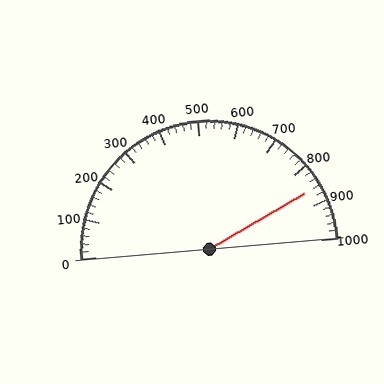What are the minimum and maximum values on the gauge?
The gauge ranges from 0 to 1000.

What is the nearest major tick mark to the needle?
The nearest major tick mark is 900.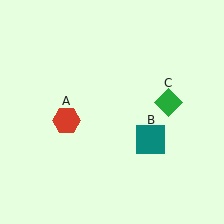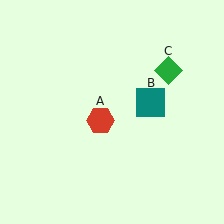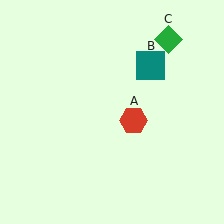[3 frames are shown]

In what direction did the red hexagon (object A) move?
The red hexagon (object A) moved right.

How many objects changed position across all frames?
3 objects changed position: red hexagon (object A), teal square (object B), green diamond (object C).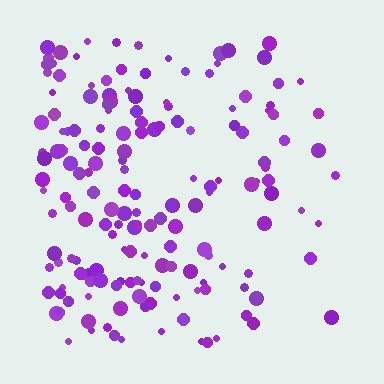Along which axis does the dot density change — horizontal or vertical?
Horizontal.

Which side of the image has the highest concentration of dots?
The left.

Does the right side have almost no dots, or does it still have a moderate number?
Still a moderate number, just noticeably fewer than the left.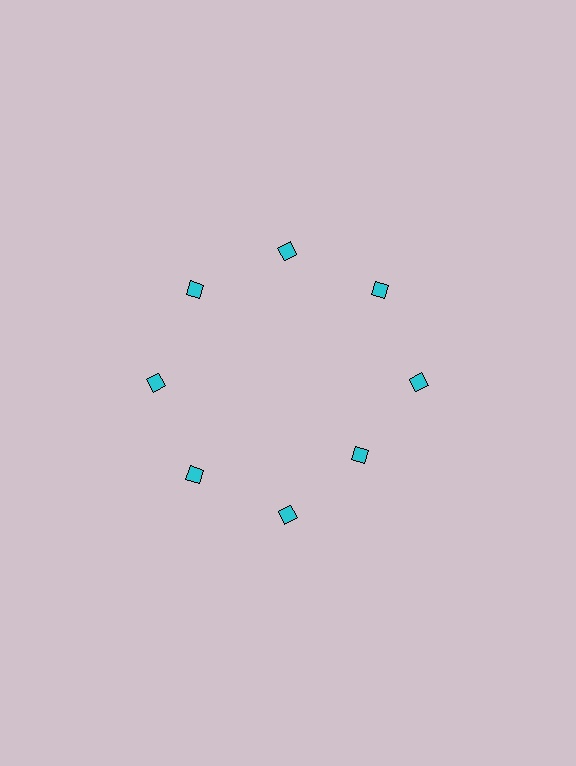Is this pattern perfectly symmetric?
No. The 8 cyan diamonds are arranged in a ring, but one element near the 4 o'clock position is pulled inward toward the center, breaking the 8-fold rotational symmetry.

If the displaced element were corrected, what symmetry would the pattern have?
It would have 8-fold rotational symmetry — the pattern would map onto itself every 45 degrees.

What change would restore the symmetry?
The symmetry would be restored by moving it outward, back onto the ring so that all 8 diamonds sit at equal angles and equal distance from the center.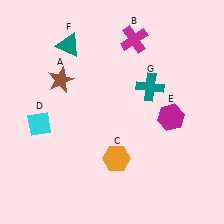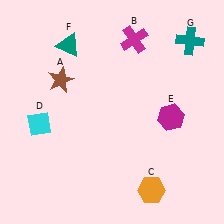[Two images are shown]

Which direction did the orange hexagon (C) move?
The orange hexagon (C) moved right.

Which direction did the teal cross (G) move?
The teal cross (G) moved up.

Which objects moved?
The objects that moved are: the orange hexagon (C), the teal cross (G).